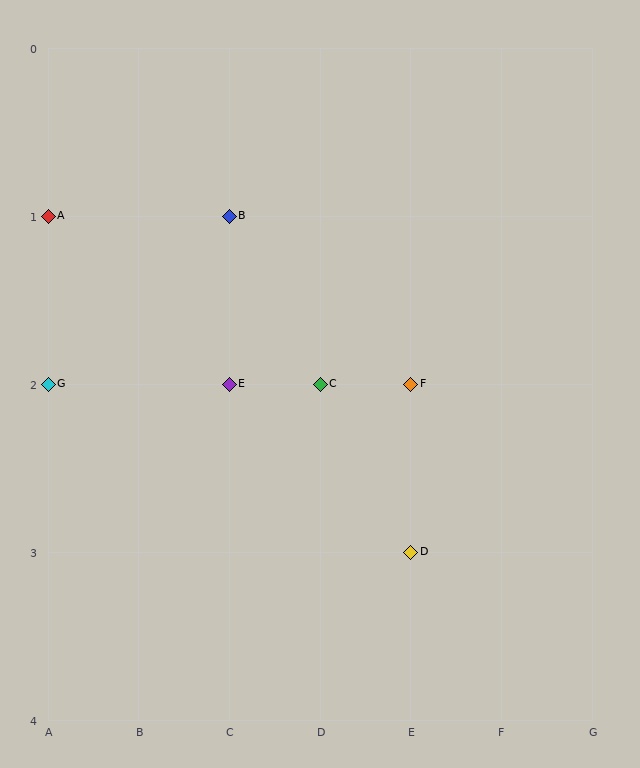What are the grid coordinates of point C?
Point C is at grid coordinates (D, 2).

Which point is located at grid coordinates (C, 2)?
Point E is at (C, 2).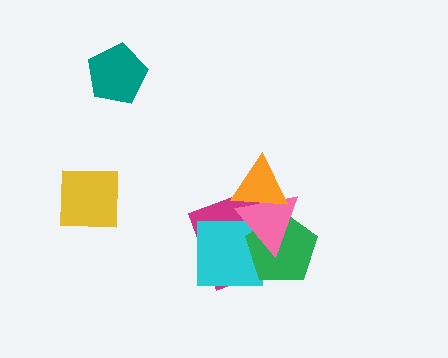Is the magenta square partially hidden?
Yes, it is partially covered by another shape.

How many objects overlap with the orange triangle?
2 objects overlap with the orange triangle.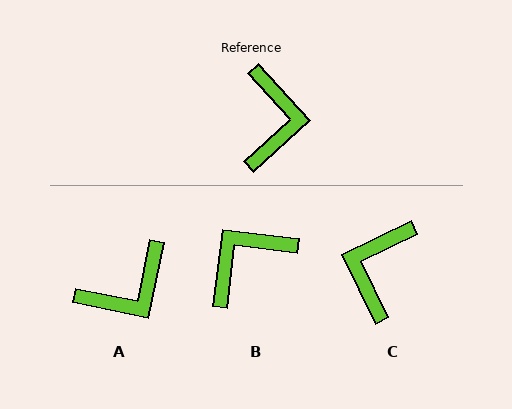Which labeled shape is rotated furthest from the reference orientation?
C, about 163 degrees away.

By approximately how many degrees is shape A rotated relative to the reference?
Approximately 54 degrees clockwise.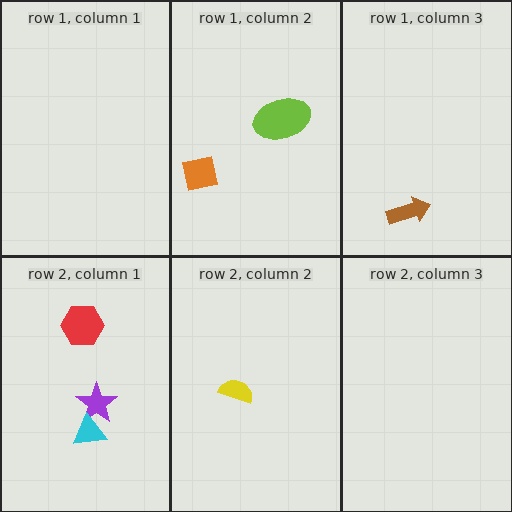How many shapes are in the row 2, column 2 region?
1.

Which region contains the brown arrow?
The row 1, column 3 region.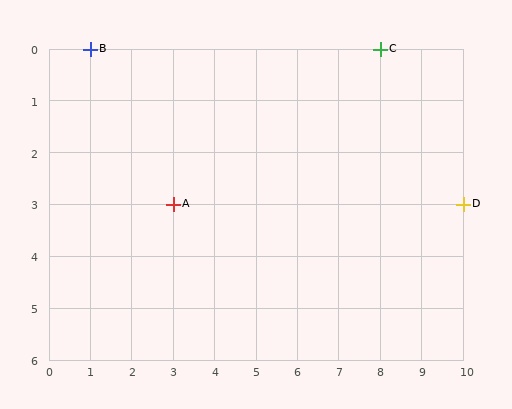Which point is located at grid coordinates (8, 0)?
Point C is at (8, 0).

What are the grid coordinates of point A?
Point A is at grid coordinates (3, 3).